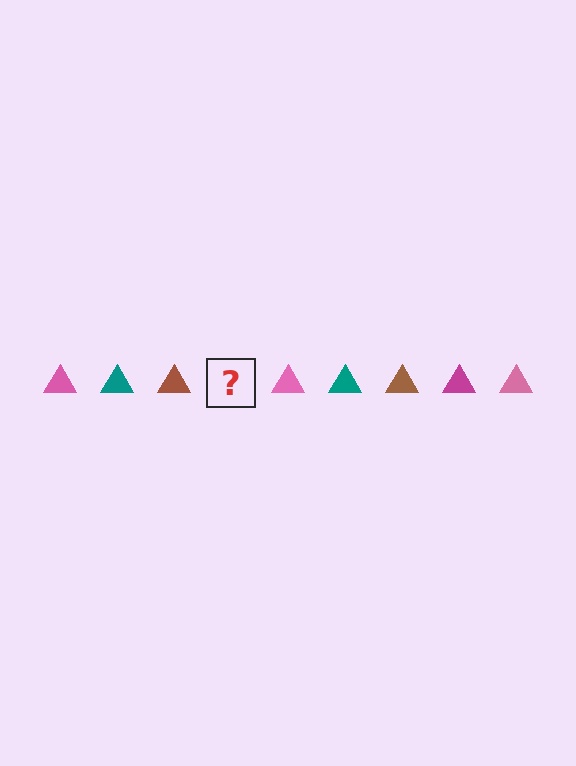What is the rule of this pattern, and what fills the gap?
The rule is that the pattern cycles through pink, teal, brown, magenta triangles. The gap should be filled with a magenta triangle.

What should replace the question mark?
The question mark should be replaced with a magenta triangle.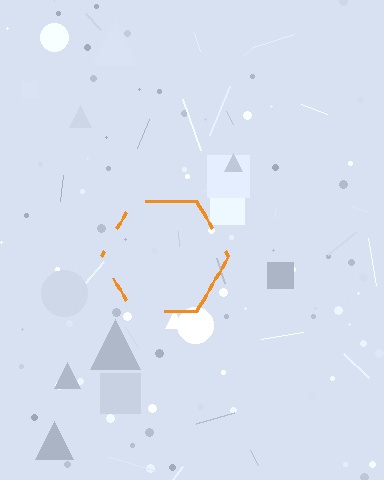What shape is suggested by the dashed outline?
The dashed outline suggests a hexagon.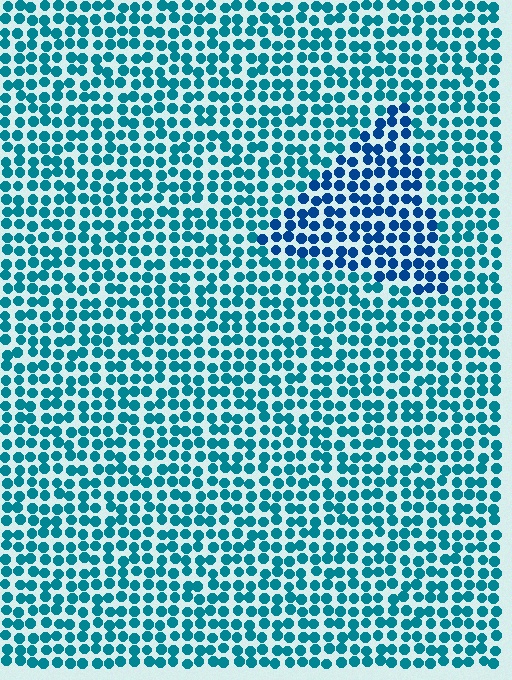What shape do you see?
I see a triangle.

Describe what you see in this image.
The image is filled with small teal elements in a uniform arrangement. A triangle-shaped region is visible where the elements are tinted to a slightly different hue, forming a subtle color boundary.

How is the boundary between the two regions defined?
The boundary is defined purely by a slight shift in hue (about 28 degrees). Spacing, size, and orientation are identical on both sides.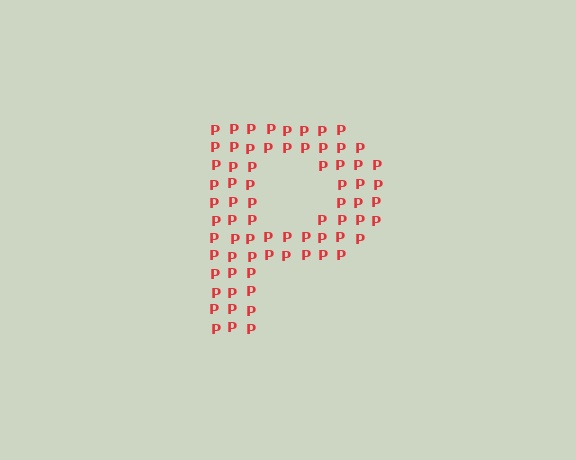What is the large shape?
The large shape is the letter P.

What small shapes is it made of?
It is made of small letter P's.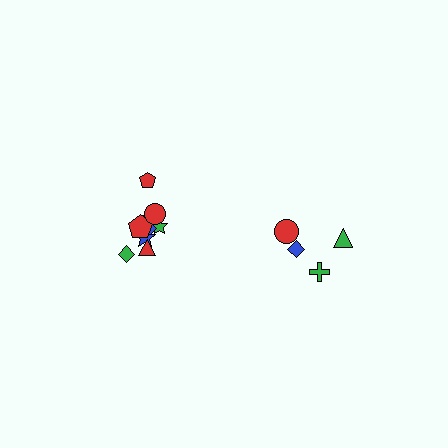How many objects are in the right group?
There are 4 objects.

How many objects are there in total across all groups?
There are 12 objects.